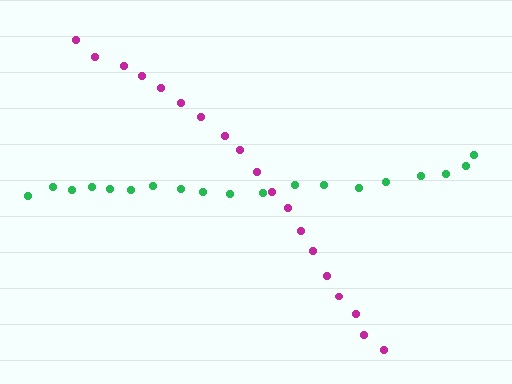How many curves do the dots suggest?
There are 2 distinct paths.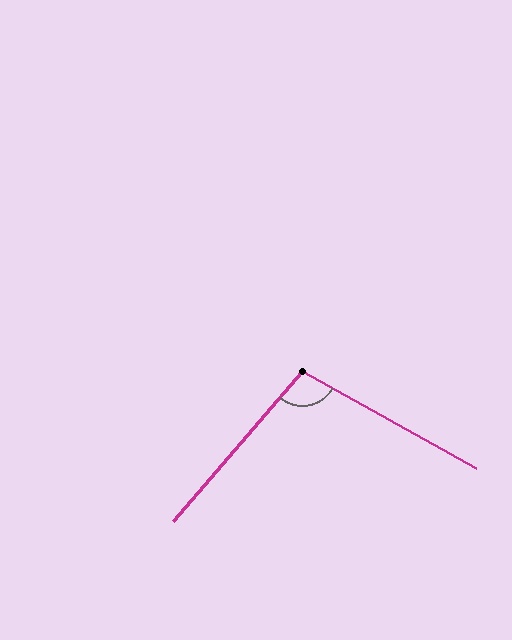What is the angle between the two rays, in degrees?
Approximately 101 degrees.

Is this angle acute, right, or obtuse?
It is obtuse.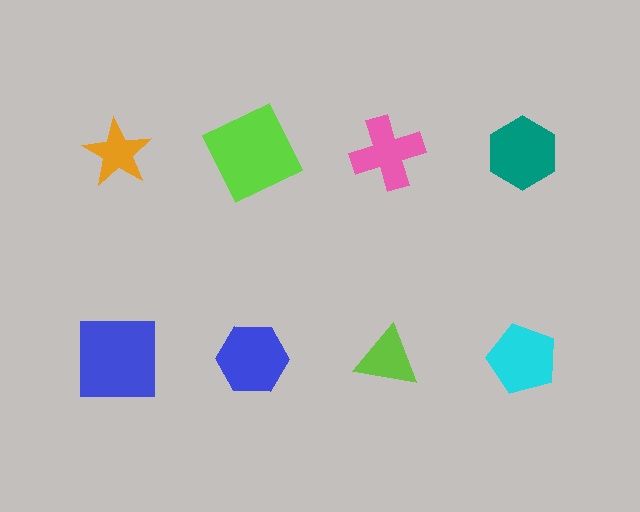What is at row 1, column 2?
A lime square.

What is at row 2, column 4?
A cyan pentagon.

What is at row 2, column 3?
A lime triangle.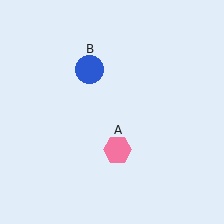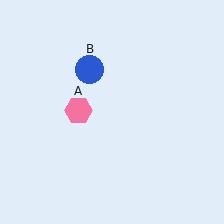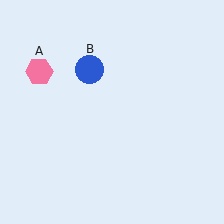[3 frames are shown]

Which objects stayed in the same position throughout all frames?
Blue circle (object B) remained stationary.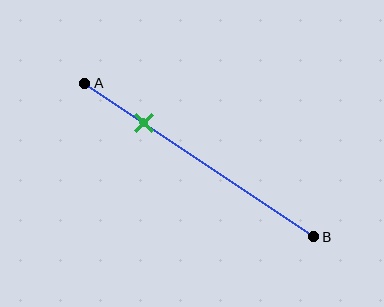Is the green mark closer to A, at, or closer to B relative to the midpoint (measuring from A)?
The green mark is closer to point A than the midpoint of segment AB.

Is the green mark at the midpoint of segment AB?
No, the mark is at about 25% from A, not at the 50% midpoint.